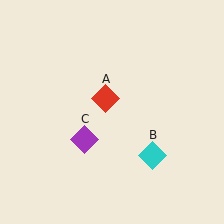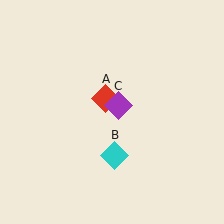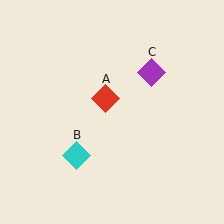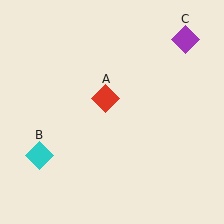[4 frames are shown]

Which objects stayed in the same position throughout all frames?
Red diamond (object A) remained stationary.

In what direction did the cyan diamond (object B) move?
The cyan diamond (object B) moved left.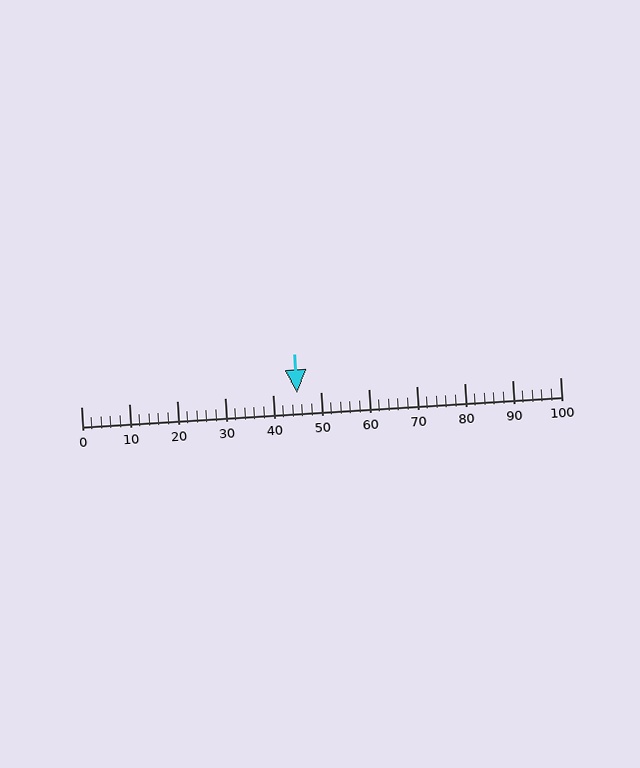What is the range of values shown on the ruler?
The ruler shows values from 0 to 100.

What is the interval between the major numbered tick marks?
The major tick marks are spaced 10 units apart.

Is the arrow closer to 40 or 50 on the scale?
The arrow is closer to 50.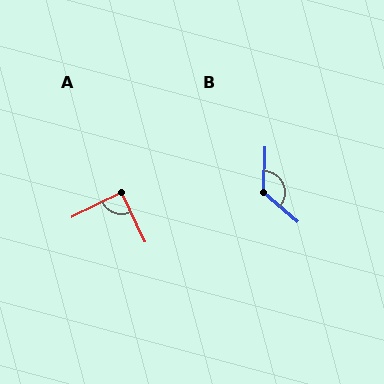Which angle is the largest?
B, at approximately 128 degrees.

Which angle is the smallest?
A, at approximately 89 degrees.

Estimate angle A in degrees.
Approximately 89 degrees.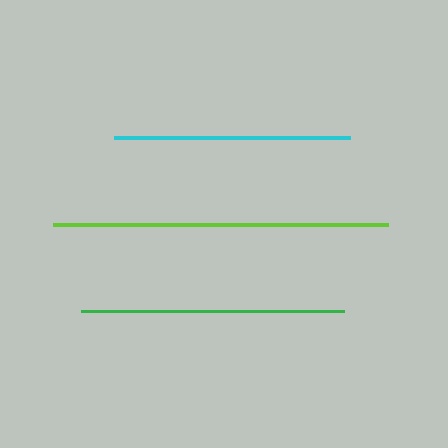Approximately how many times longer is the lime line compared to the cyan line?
The lime line is approximately 1.4 times the length of the cyan line.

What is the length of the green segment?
The green segment is approximately 263 pixels long.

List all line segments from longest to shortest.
From longest to shortest: lime, green, cyan.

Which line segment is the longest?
The lime line is the longest at approximately 335 pixels.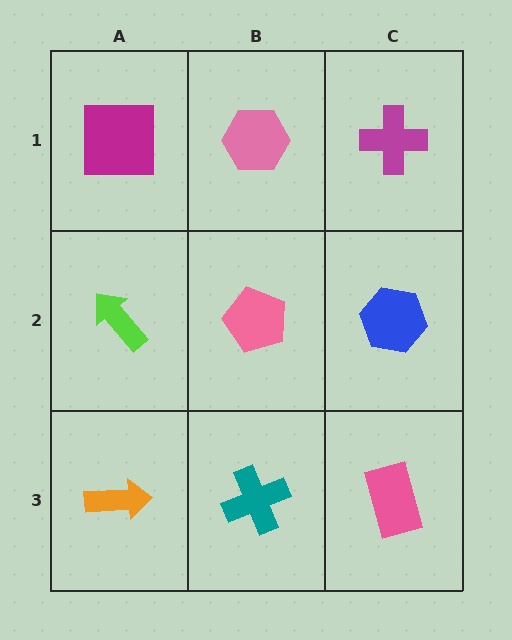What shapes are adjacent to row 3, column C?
A blue hexagon (row 2, column C), a teal cross (row 3, column B).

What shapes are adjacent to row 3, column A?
A lime arrow (row 2, column A), a teal cross (row 3, column B).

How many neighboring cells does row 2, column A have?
3.